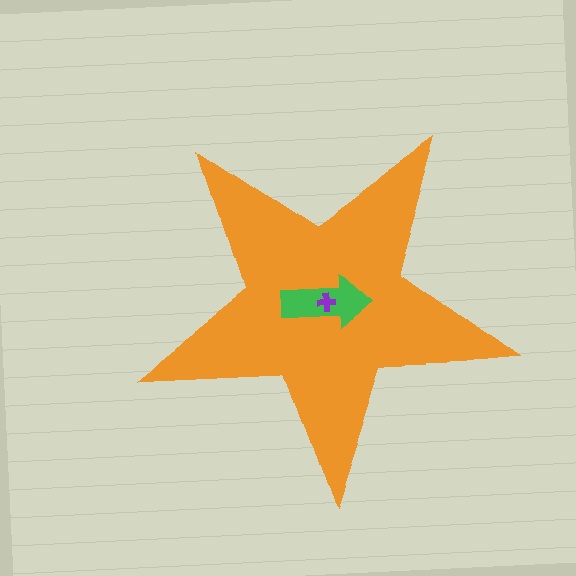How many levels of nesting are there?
3.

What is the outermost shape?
The orange star.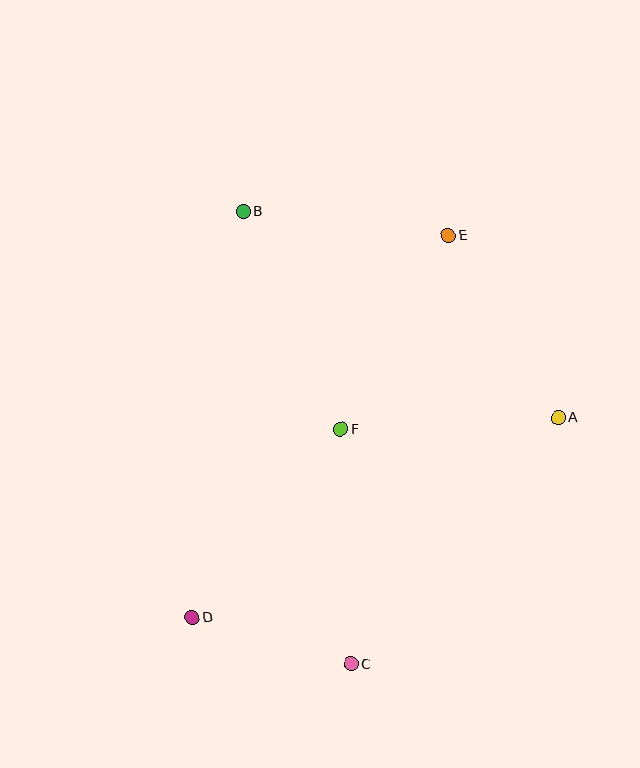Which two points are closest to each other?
Points C and D are closest to each other.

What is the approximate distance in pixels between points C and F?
The distance between C and F is approximately 235 pixels.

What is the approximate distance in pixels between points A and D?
The distance between A and D is approximately 417 pixels.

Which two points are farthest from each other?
Points B and C are farthest from each other.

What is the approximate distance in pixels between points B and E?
The distance between B and E is approximately 206 pixels.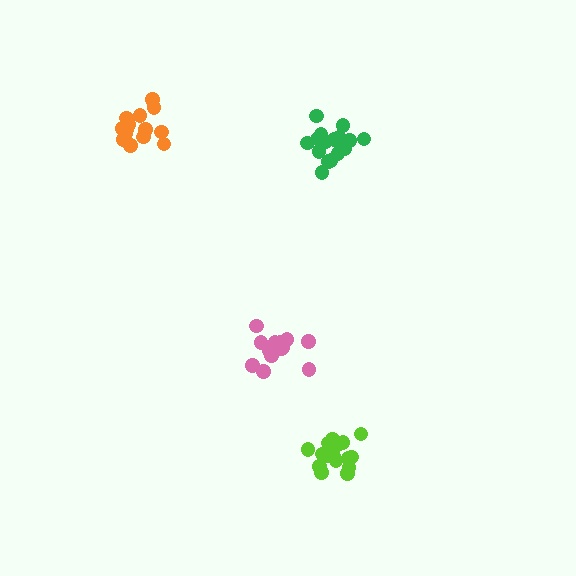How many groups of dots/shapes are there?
There are 4 groups.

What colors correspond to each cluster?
The clusters are colored: orange, green, lime, pink.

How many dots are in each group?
Group 1: 14 dots, Group 2: 18 dots, Group 3: 17 dots, Group 4: 14 dots (63 total).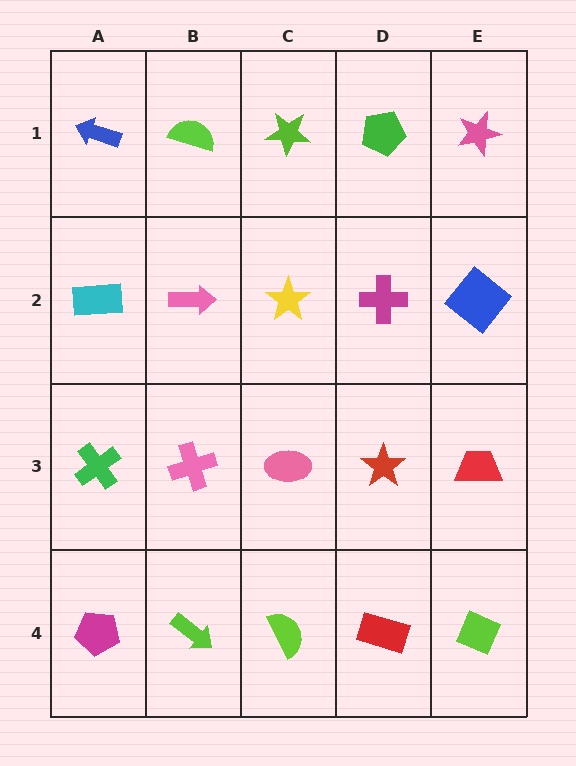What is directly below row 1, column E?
A blue diamond.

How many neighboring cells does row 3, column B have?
4.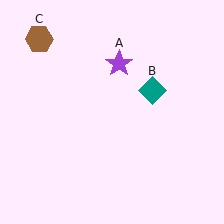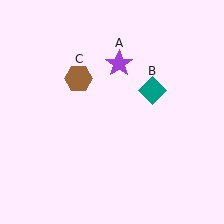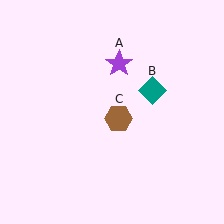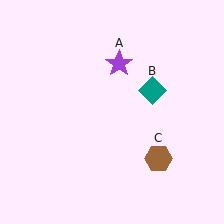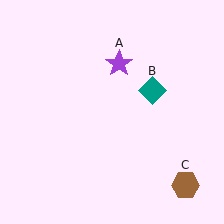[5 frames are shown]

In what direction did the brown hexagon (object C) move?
The brown hexagon (object C) moved down and to the right.